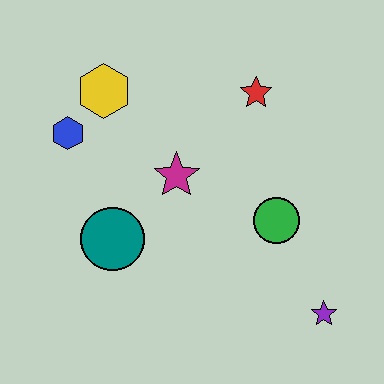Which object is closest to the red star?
The magenta star is closest to the red star.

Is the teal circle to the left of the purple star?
Yes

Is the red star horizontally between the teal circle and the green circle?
Yes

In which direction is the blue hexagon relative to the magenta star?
The blue hexagon is to the left of the magenta star.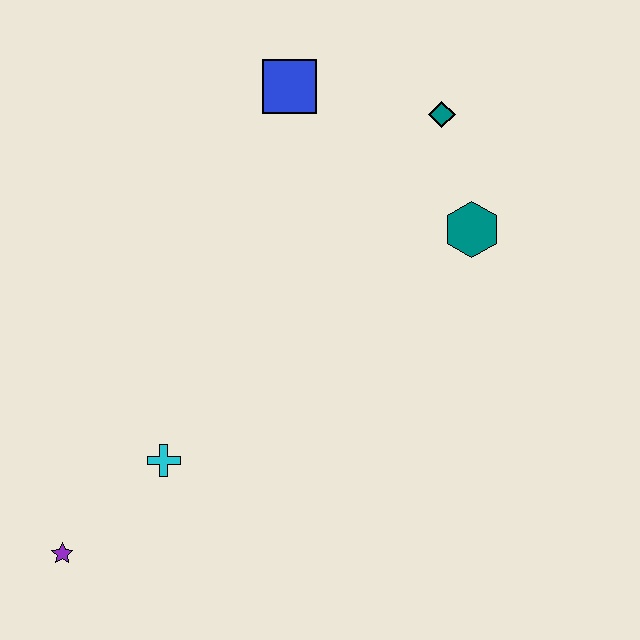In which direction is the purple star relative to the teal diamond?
The purple star is below the teal diamond.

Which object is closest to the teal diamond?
The teal hexagon is closest to the teal diamond.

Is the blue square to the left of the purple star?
No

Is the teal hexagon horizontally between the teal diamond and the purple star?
No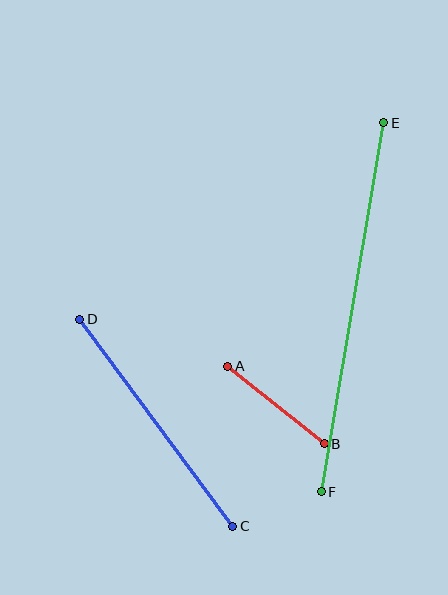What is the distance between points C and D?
The distance is approximately 257 pixels.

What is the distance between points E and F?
The distance is approximately 374 pixels.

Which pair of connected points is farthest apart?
Points E and F are farthest apart.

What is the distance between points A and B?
The distance is approximately 124 pixels.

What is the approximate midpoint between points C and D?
The midpoint is at approximately (156, 423) pixels.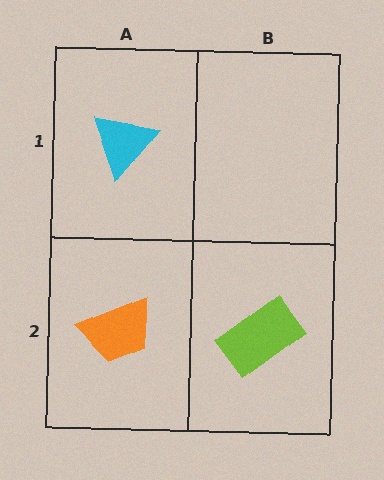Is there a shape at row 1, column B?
No, that cell is empty.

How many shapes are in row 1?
1 shape.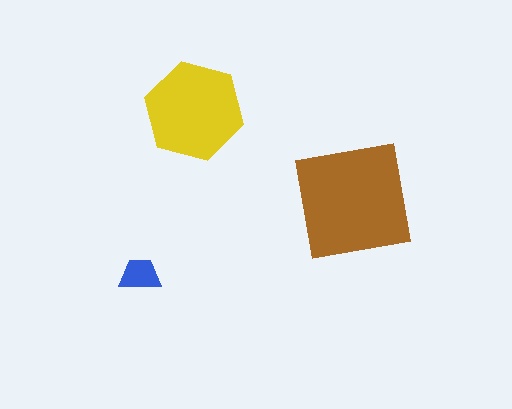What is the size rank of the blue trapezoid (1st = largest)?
3rd.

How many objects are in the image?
There are 3 objects in the image.